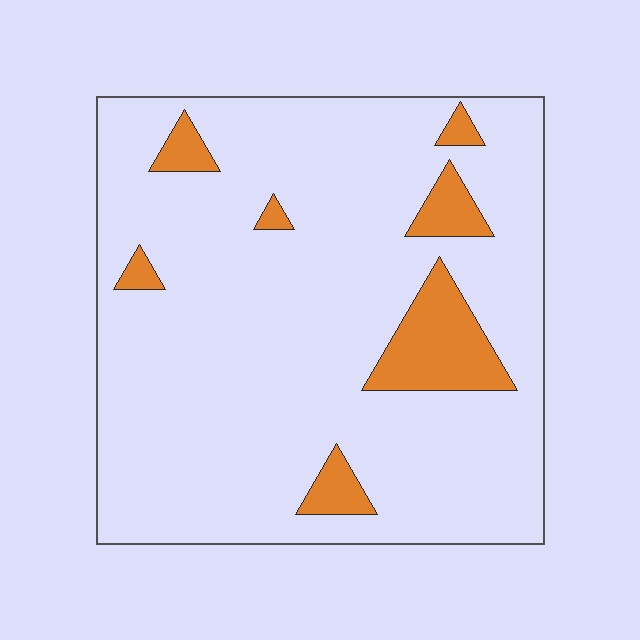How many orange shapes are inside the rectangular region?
7.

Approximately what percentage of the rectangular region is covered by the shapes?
Approximately 10%.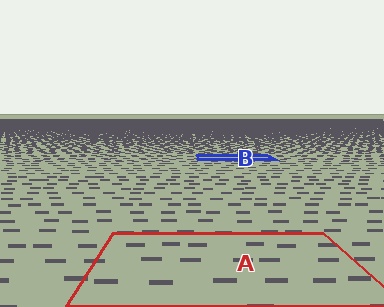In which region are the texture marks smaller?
The texture marks are smaller in region B, because it is farther away.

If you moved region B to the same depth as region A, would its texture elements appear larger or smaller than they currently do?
They would appear larger. At a closer depth, the same texture elements are projected at a bigger on-screen size.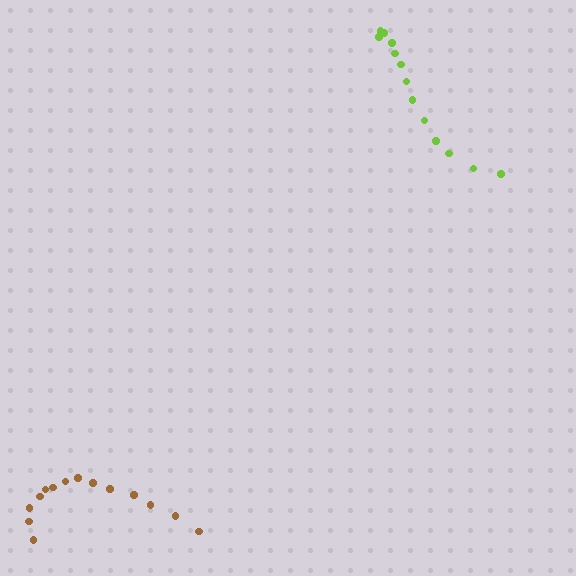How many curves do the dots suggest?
There are 2 distinct paths.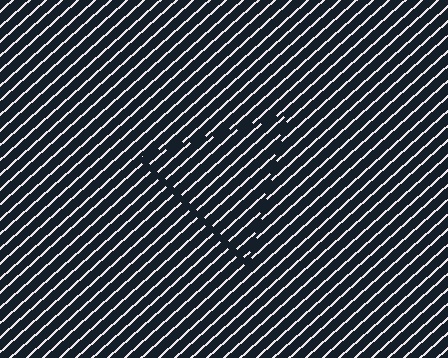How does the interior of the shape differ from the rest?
The interior of the shape contains the same grating, shifted by half a period — the contour is defined by the phase discontinuity where line-ends from the inner and outer gratings abut.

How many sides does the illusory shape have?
3 sides — the line-ends trace a triangle.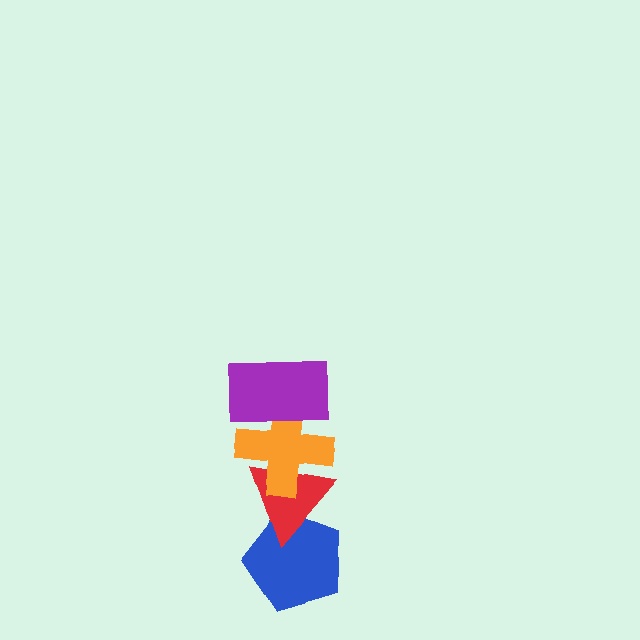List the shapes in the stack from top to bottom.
From top to bottom: the purple rectangle, the orange cross, the red triangle, the blue pentagon.